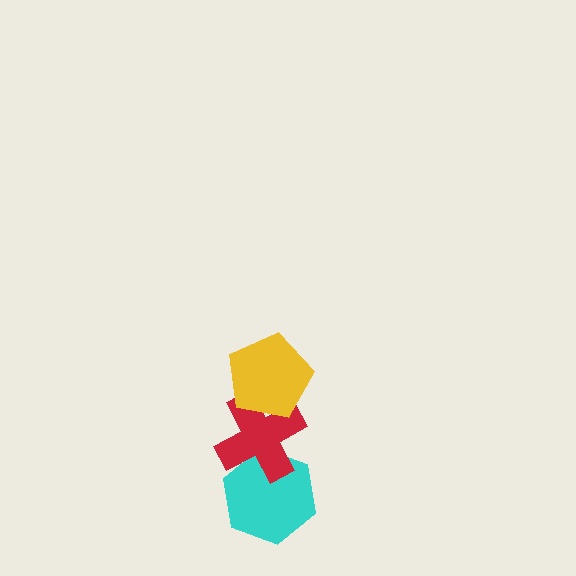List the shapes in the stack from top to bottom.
From top to bottom: the yellow pentagon, the red cross, the cyan hexagon.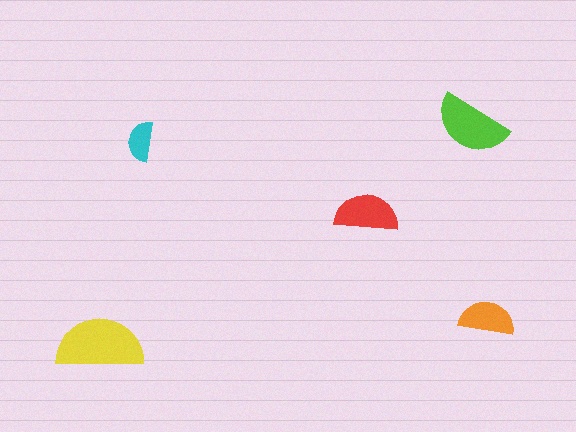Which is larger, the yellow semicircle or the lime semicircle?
The yellow one.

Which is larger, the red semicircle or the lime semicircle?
The lime one.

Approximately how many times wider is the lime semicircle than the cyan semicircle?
About 2 times wider.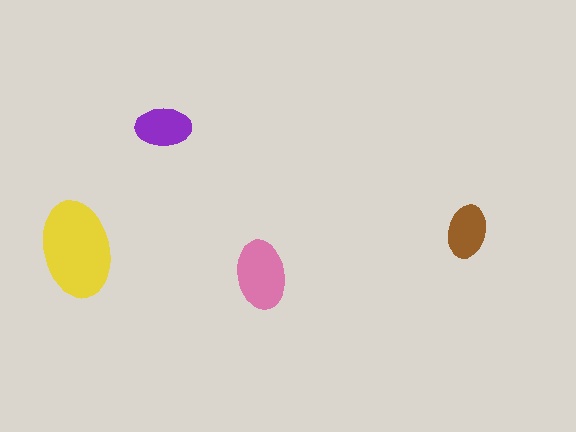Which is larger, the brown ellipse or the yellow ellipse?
The yellow one.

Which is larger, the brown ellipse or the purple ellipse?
The purple one.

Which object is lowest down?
The pink ellipse is bottommost.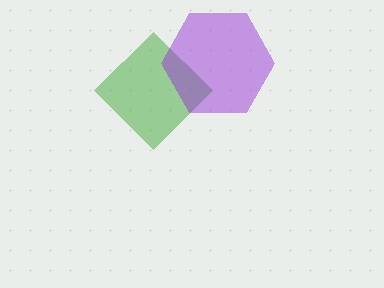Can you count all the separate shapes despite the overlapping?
Yes, there are 2 separate shapes.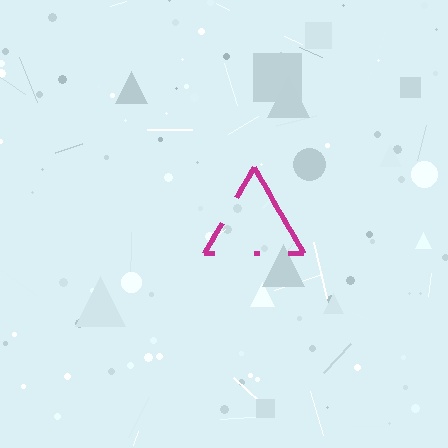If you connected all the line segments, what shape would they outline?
They would outline a triangle.